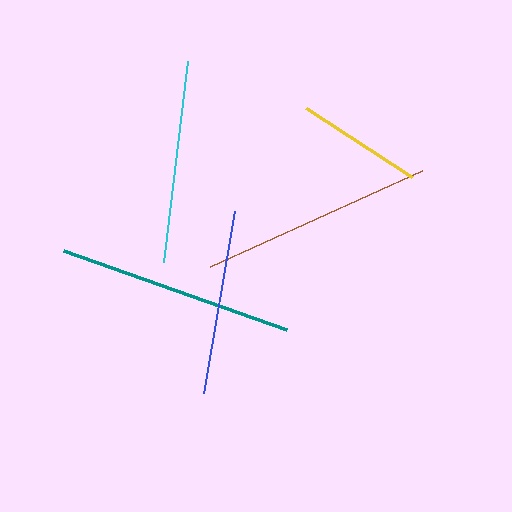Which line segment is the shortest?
The yellow line is the shortest at approximately 127 pixels.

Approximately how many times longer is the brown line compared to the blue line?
The brown line is approximately 1.3 times the length of the blue line.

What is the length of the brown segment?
The brown segment is approximately 233 pixels long.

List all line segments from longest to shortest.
From longest to shortest: teal, brown, cyan, blue, yellow.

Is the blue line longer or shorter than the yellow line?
The blue line is longer than the yellow line.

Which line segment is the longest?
The teal line is the longest at approximately 237 pixels.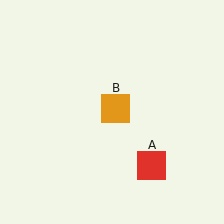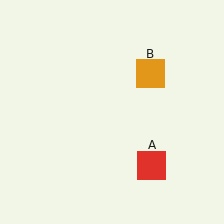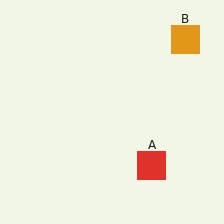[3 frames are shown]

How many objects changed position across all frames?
1 object changed position: orange square (object B).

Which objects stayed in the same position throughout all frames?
Red square (object A) remained stationary.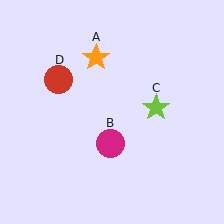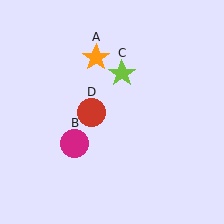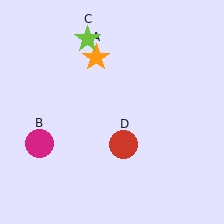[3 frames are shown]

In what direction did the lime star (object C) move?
The lime star (object C) moved up and to the left.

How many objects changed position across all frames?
3 objects changed position: magenta circle (object B), lime star (object C), red circle (object D).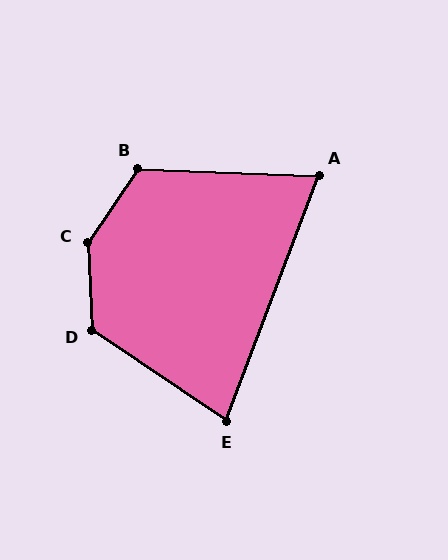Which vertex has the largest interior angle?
C, at approximately 144 degrees.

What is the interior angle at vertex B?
Approximately 121 degrees (obtuse).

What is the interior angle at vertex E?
Approximately 77 degrees (acute).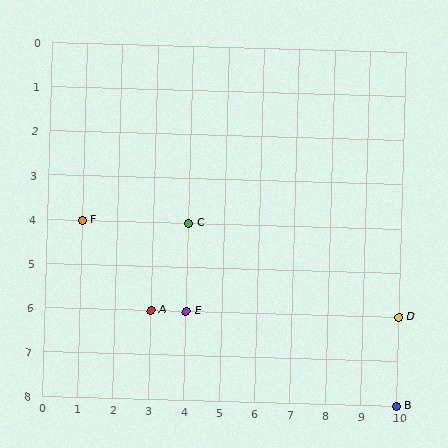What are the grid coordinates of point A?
Point A is at grid coordinates (3, 6).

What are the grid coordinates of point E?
Point E is at grid coordinates (4, 6).